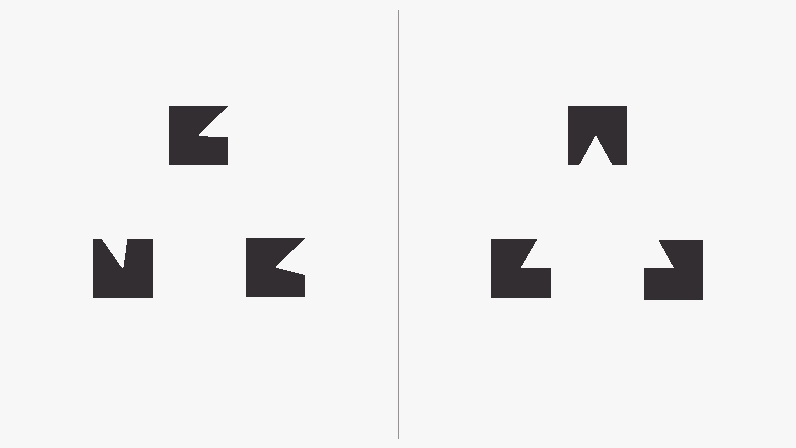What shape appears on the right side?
An illusory triangle.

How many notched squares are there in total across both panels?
6 — 3 on each side.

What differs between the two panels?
The notched squares are positioned identically on both sides; only the wedge orientations differ. On the right they align to a triangle; on the left they are misaligned.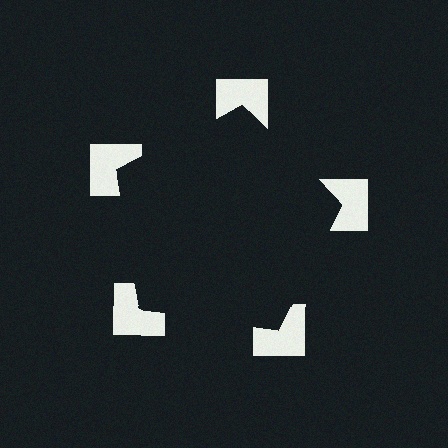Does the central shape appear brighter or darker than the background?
It typically appears slightly darker than the background, even though no actual brightness change is drawn.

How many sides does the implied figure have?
5 sides.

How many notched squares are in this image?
There are 5 — one at each vertex of the illusory pentagon.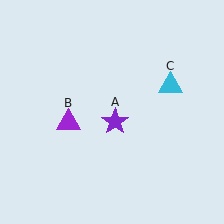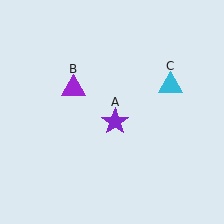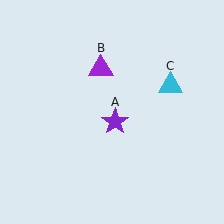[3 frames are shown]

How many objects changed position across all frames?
1 object changed position: purple triangle (object B).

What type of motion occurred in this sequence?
The purple triangle (object B) rotated clockwise around the center of the scene.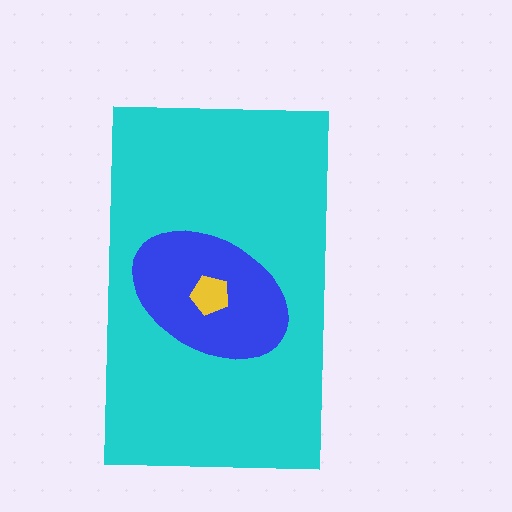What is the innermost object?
The yellow pentagon.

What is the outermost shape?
The cyan rectangle.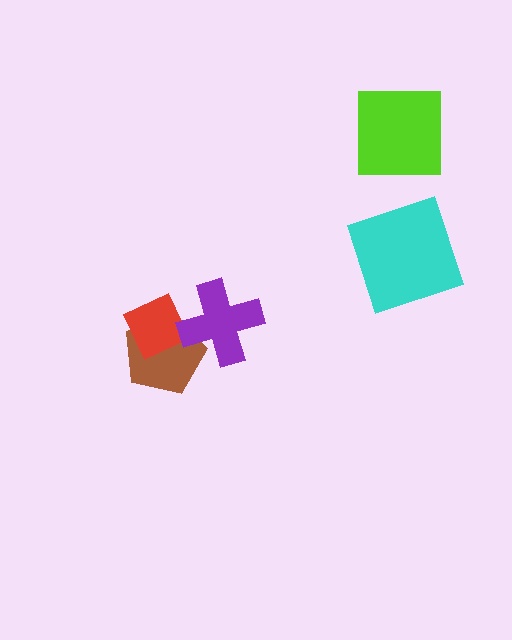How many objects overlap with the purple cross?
2 objects overlap with the purple cross.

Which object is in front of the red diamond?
The purple cross is in front of the red diamond.